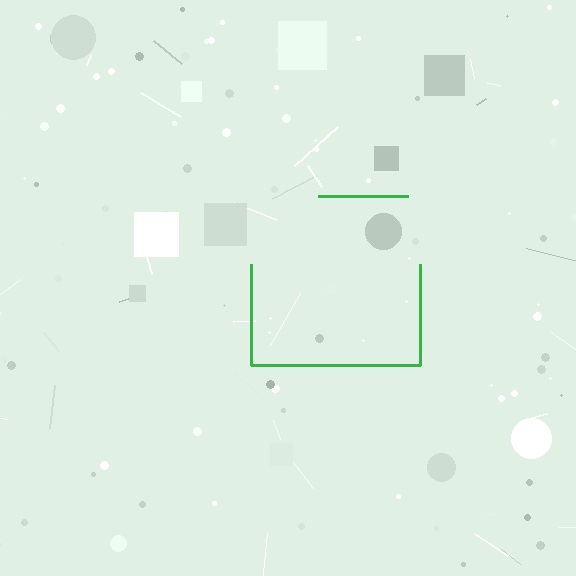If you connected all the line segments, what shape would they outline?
They would outline a square.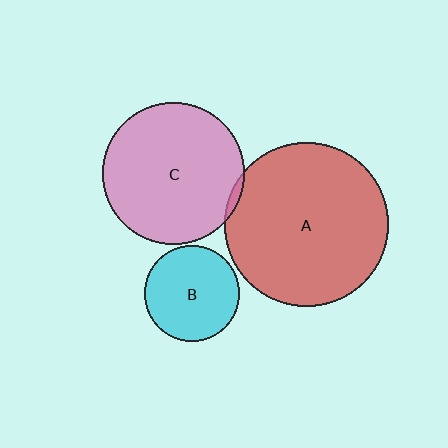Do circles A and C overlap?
Yes.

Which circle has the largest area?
Circle A (red).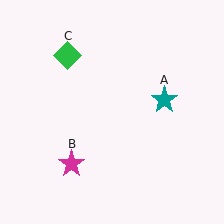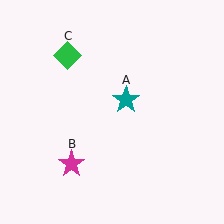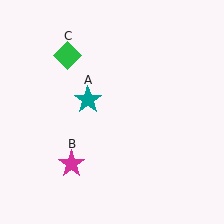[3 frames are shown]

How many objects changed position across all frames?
1 object changed position: teal star (object A).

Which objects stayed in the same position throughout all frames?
Magenta star (object B) and green diamond (object C) remained stationary.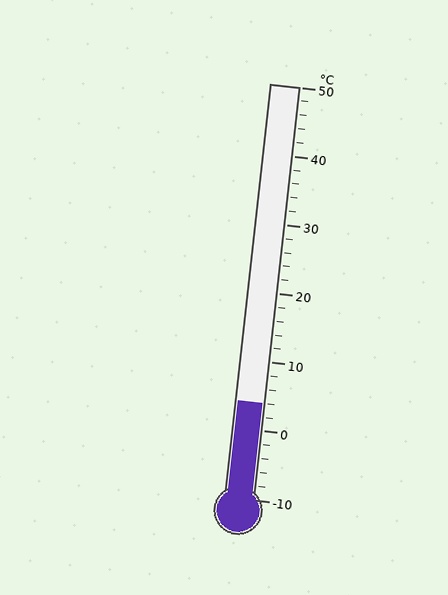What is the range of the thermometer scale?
The thermometer scale ranges from -10°C to 50°C.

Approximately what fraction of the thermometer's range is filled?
The thermometer is filled to approximately 25% of its range.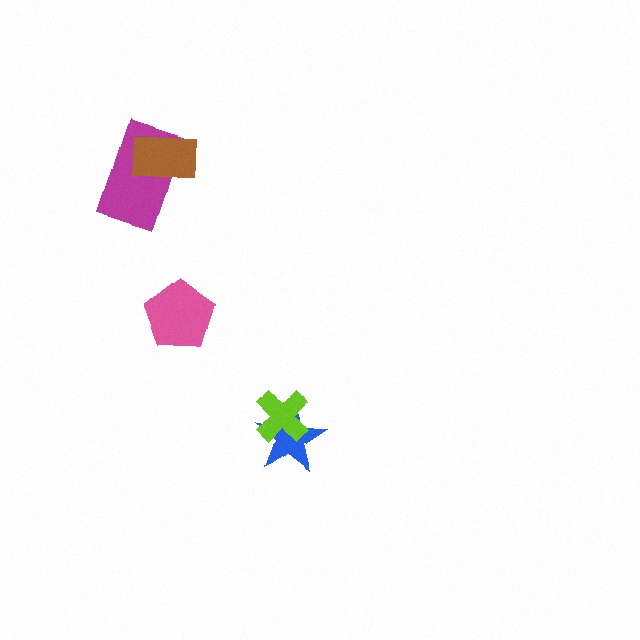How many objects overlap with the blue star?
1 object overlaps with the blue star.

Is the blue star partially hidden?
Yes, it is partially covered by another shape.